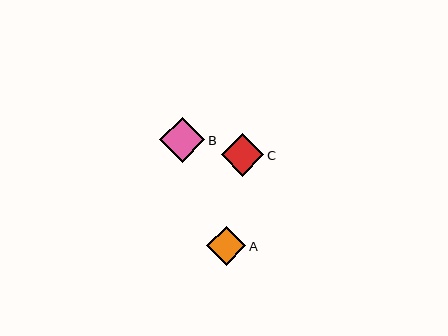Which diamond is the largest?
Diamond B is the largest with a size of approximately 45 pixels.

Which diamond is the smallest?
Diamond A is the smallest with a size of approximately 39 pixels.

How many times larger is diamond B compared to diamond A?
Diamond B is approximately 1.1 times the size of diamond A.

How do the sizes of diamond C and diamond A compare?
Diamond C and diamond A are approximately the same size.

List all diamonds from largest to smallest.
From largest to smallest: B, C, A.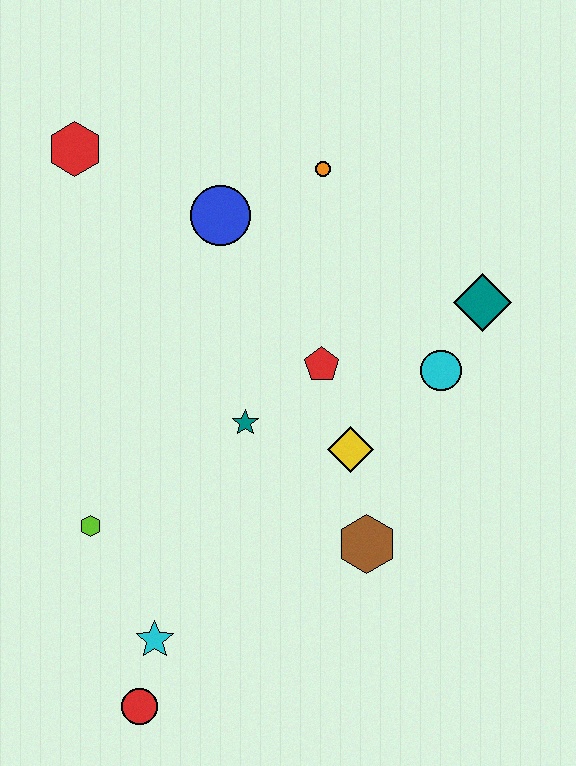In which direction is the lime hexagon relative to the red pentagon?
The lime hexagon is to the left of the red pentagon.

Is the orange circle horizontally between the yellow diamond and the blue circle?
Yes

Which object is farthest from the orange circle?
The red circle is farthest from the orange circle.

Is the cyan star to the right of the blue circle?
No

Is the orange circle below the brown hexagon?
No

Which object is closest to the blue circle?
The orange circle is closest to the blue circle.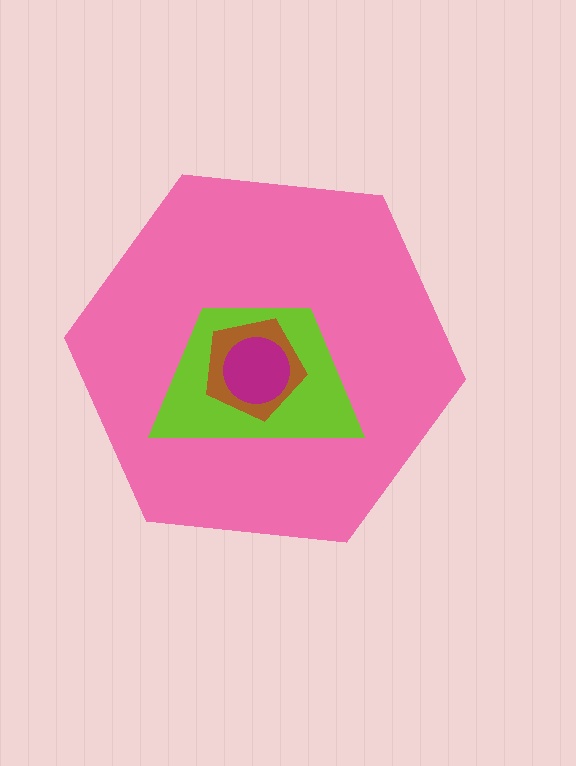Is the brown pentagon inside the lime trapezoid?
Yes.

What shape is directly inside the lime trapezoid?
The brown pentagon.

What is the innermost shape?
The magenta circle.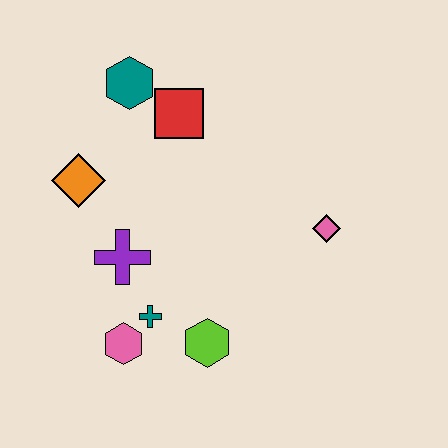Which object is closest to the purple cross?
The teal cross is closest to the purple cross.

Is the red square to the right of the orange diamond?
Yes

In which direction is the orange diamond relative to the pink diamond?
The orange diamond is to the left of the pink diamond.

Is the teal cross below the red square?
Yes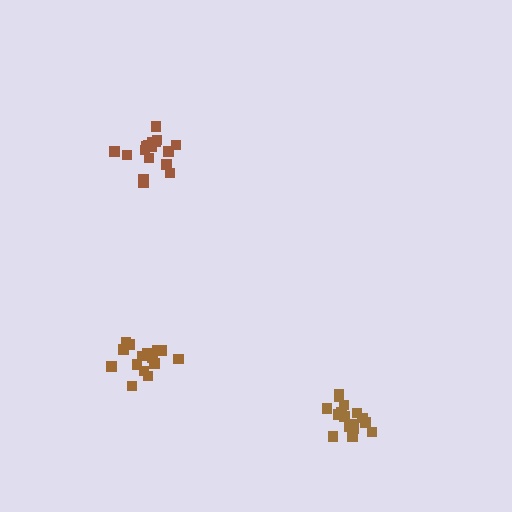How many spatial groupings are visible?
There are 3 spatial groupings.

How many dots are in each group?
Group 1: 16 dots, Group 2: 16 dots, Group 3: 17 dots (49 total).